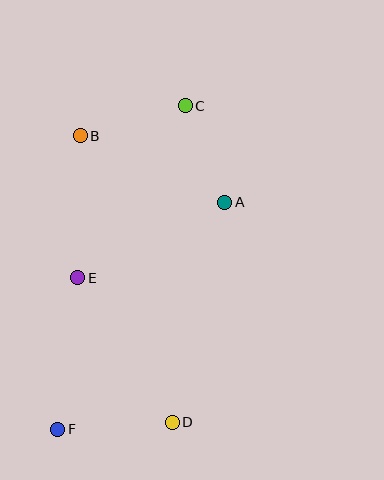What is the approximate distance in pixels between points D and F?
The distance between D and F is approximately 115 pixels.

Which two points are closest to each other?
Points A and C are closest to each other.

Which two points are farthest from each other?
Points C and F are farthest from each other.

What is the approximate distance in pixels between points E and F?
The distance between E and F is approximately 153 pixels.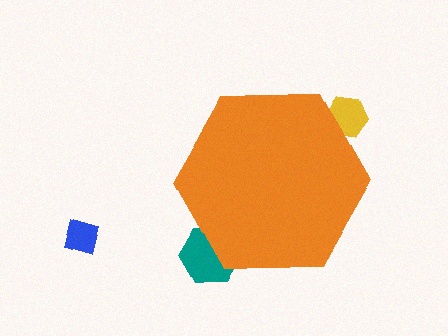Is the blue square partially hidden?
No, the blue square is fully visible.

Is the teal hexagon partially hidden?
Yes, the teal hexagon is partially hidden behind the orange hexagon.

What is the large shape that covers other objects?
An orange hexagon.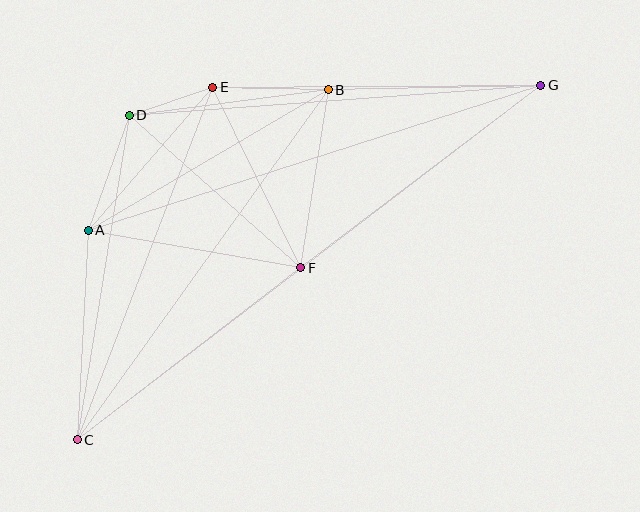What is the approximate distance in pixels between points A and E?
The distance between A and E is approximately 190 pixels.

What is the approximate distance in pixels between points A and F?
The distance between A and F is approximately 216 pixels.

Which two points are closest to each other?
Points D and E are closest to each other.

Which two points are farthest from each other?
Points C and G are farthest from each other.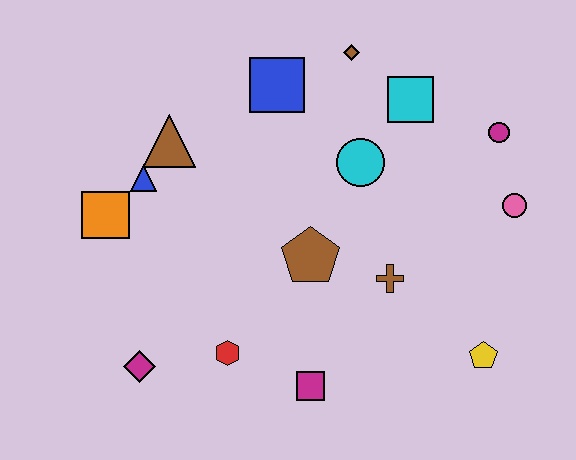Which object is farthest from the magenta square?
The brown diamond is farthest from the magenta square.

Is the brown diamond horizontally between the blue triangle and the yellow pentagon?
Yes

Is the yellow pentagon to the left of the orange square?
No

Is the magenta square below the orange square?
Yes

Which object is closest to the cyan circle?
The cyan square is closest to the cyan circle.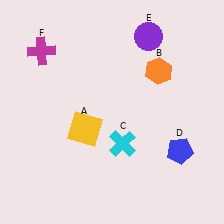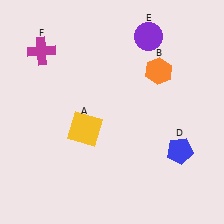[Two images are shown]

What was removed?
The cyan cross (C) was removed in Image 2.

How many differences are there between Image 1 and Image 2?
There is 1 difference between the two images.